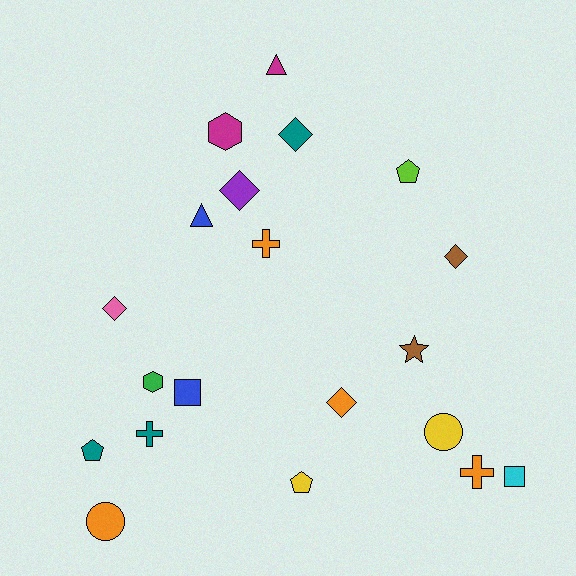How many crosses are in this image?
There are 3 crosses.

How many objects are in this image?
There are 20 objects.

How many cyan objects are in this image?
There is 1 cyan object.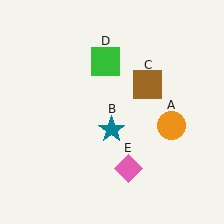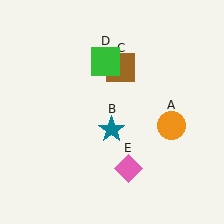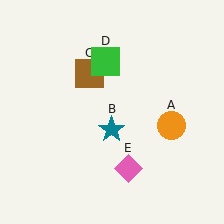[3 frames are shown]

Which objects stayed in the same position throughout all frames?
Orange circle (object A) and teal star (object B) and green square (object D) and pink diamond (object E) remained stationary.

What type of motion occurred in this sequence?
The brown square (object C) rotated counterclockwise around the center of the scene.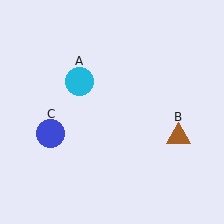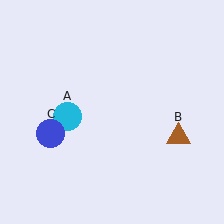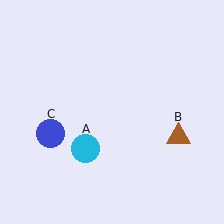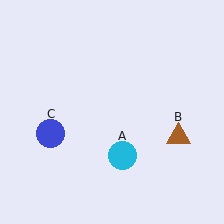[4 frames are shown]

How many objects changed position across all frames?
1 object changed position: cyan circle (object A).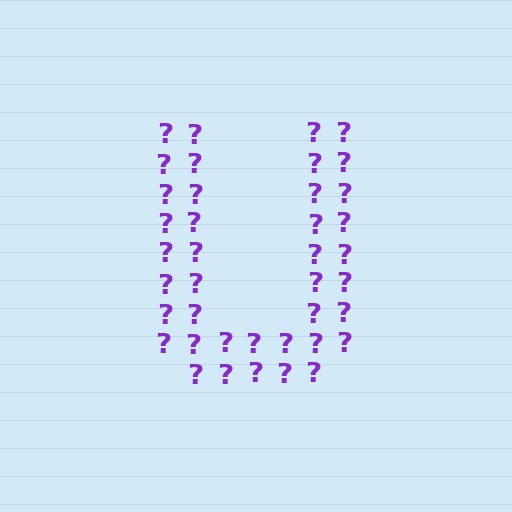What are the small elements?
The small elements are question marks.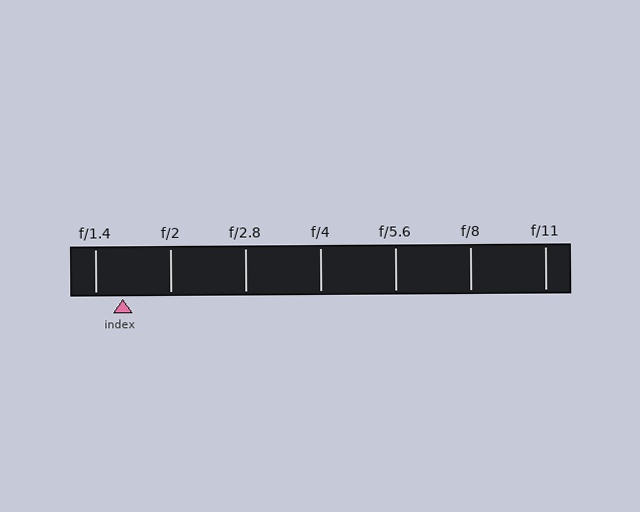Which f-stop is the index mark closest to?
The index mark is closest to f/1.4.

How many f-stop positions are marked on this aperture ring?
There are 7 f-stop positions marked.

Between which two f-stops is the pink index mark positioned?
The index mark is between f/1.4 and f/2.